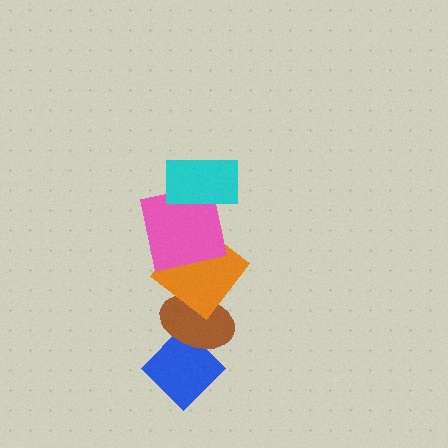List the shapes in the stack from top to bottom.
From top to bottom: the cyan rectangle, the pink square, the orange diamond, the brown ellipse, the blue diamond.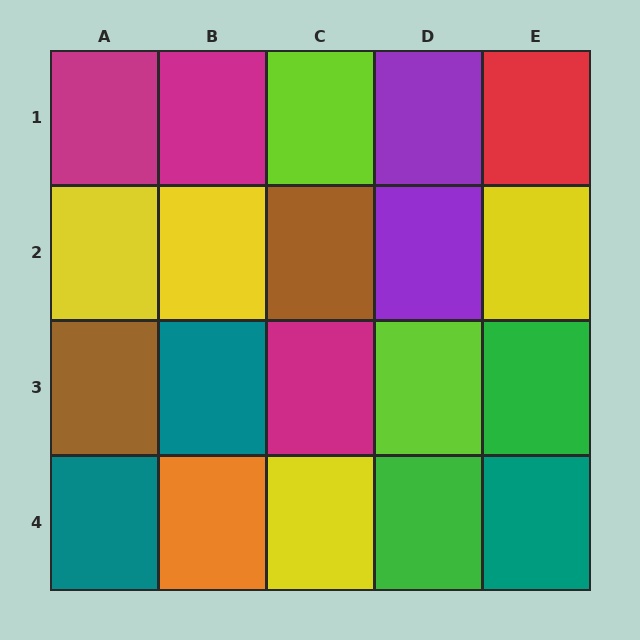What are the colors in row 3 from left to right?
Brown, teal, magenta, lime, green.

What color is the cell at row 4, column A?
Teal.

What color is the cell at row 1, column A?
Magenta.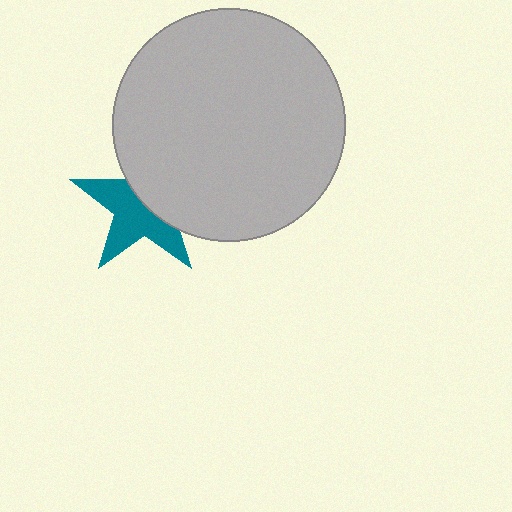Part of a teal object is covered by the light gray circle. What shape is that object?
It is a star.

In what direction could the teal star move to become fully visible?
The teal star could move toward the lower-left. That would shift it out from behind the light gray circle entirely.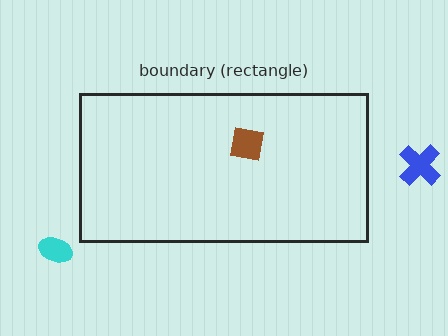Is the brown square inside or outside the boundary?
Inside.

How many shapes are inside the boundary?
1 inside, 2 outside.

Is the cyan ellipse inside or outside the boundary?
Outside.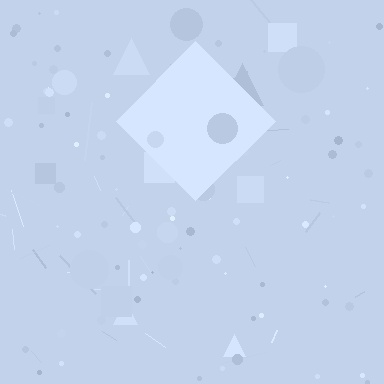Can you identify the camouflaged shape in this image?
The camouflaged shape is a diamond.